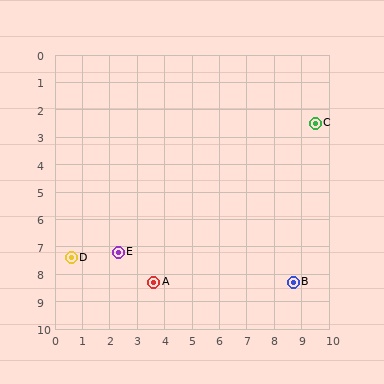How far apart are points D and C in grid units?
Points D and C are about 10.2 grid units apart.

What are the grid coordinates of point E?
Point E is at approximately (2.3, 7.2).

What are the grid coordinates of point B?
Point B is at approximately (8.7, 8.3).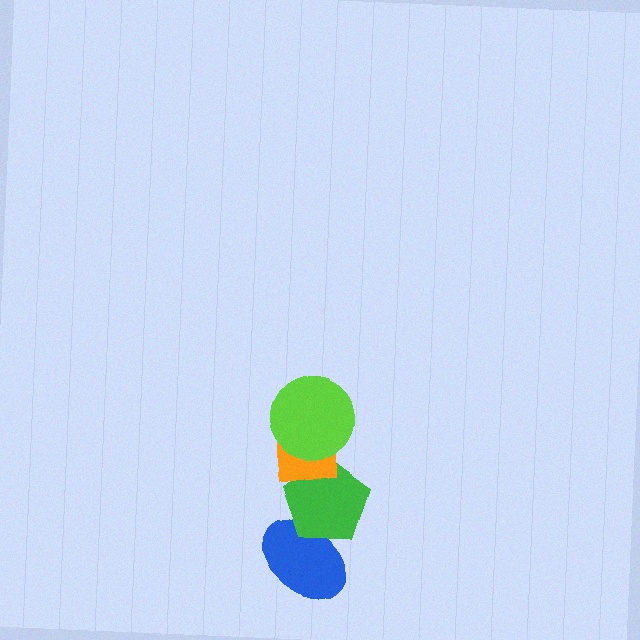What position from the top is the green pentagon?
The green pentagon is 3rd from the top.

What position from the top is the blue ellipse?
The blue ellipse is 4th from the top.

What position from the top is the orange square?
The orange square is 2nd from the top.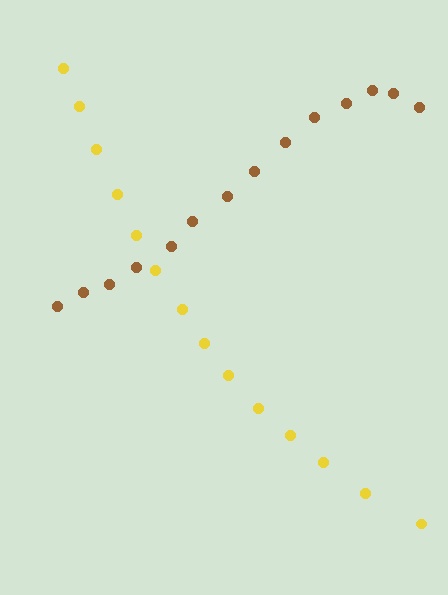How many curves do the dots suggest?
There are 2 distinct paths.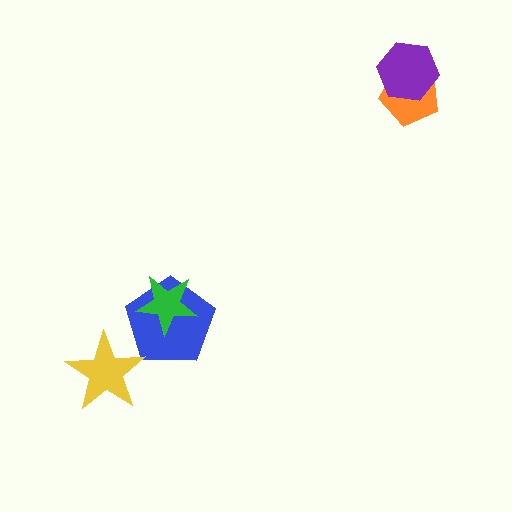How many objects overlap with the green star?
1 object overlaps with the green star.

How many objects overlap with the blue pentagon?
1 object overlaps with the blue pentagon.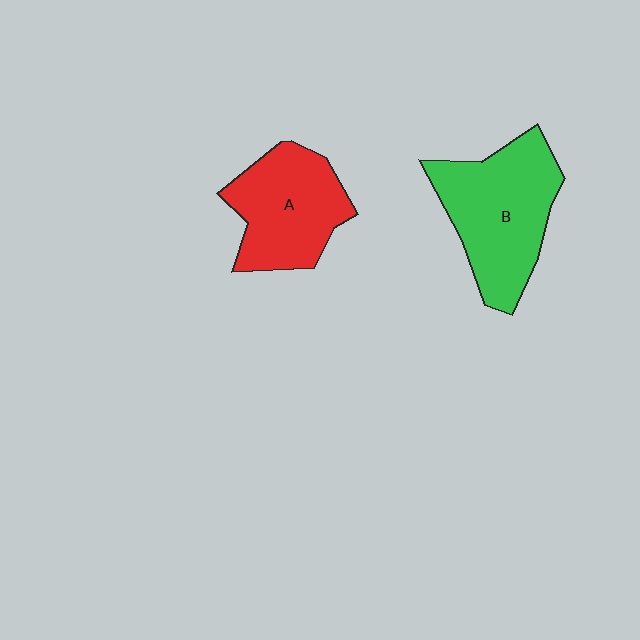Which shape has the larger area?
Shape B (green).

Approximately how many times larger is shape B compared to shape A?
Approximately 1.2 times.